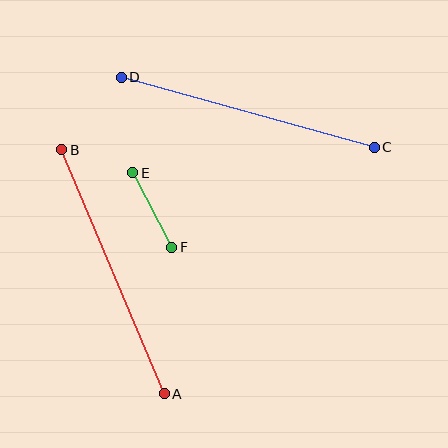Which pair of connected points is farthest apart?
Points A and B are farthest apart.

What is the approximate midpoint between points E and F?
The midpoint is at approximately (152, 210) pixels.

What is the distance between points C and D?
The distance is approximately 263 pixels.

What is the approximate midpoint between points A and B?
The midpoint is at approximately (113, 272) pixels.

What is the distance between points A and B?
The distance is approximately 265 pixels.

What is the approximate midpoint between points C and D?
The midpoint is at approximately (248, 112) pixels.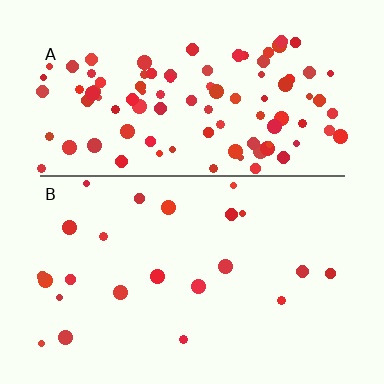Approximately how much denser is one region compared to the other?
Approximately 4.3× — region A over region B.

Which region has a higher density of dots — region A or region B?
A (the top).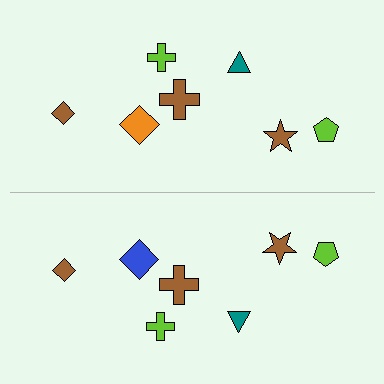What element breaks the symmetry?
The blue diamond on the bottom side breaks the symmetry — its mirror counterpart is orange.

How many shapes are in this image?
There are 14 shapes in this image.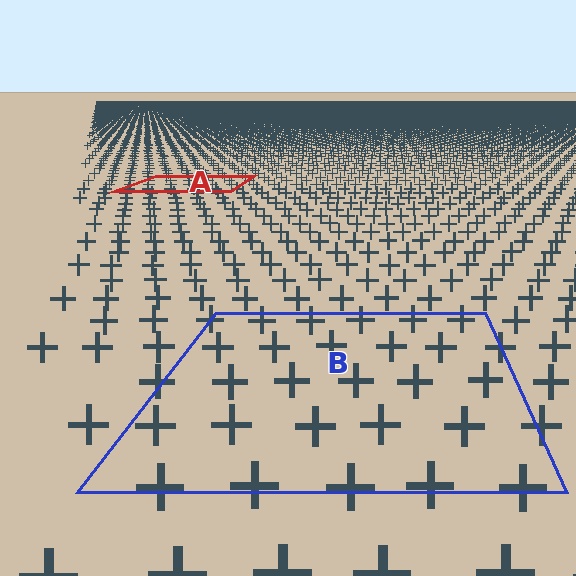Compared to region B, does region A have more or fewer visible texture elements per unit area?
Region A has more texture elements per unit area — they are packed more densely because it is farther away.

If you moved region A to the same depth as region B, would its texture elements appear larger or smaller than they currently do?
They would appear larger. At a closer depth, the same texture elements are projected at a bigger on-screen size.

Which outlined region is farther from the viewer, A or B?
Region A is farther from the viewer — the texture elements inside it appear smaller and more densely packed.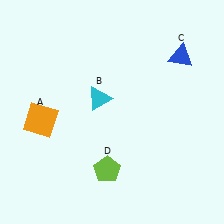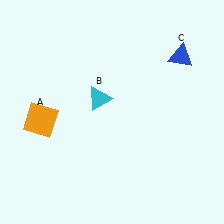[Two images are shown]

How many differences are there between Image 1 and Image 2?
There is 1 difference between the two images.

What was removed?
The lime pentagon (D) was removed in Image 2.